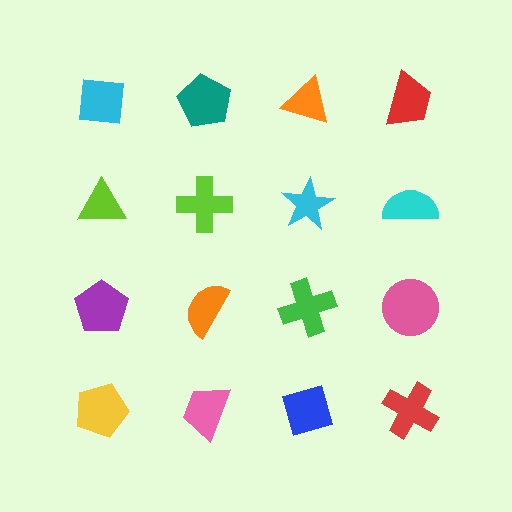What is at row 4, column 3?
A blue diamond.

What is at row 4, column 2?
A pink trapezoid.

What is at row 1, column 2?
A teal pentagon.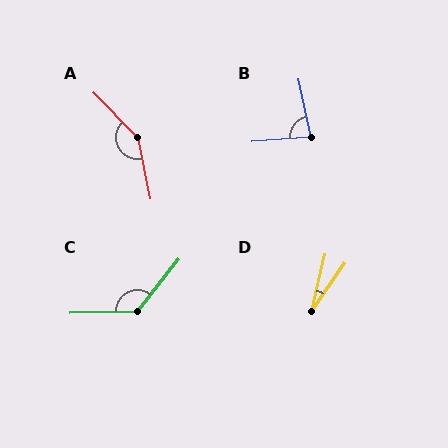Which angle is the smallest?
D, at approximately 21 degrees.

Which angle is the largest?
A, at approximately 147 degrees.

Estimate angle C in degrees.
Approximately 130 degrees.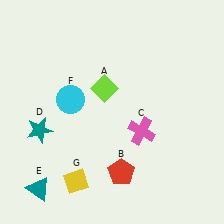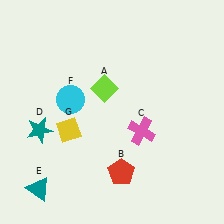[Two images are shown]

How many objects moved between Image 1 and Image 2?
1 object moved between the two images.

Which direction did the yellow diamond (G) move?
The yellow diamond (G) moved up.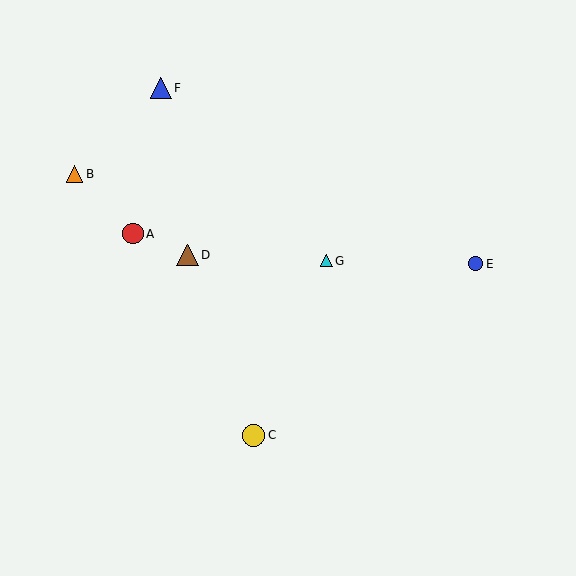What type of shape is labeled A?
Shape A is a red circle.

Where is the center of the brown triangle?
The center of the brown triangle is at (187, 255).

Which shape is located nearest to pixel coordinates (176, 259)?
The brown triangle (labeled D) at (187, 255) is nearest to that location.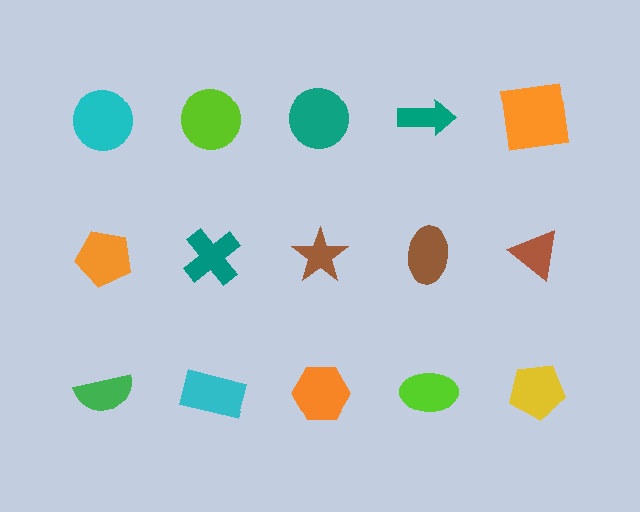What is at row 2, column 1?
An orange pentagon.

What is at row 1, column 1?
A cyan circle.